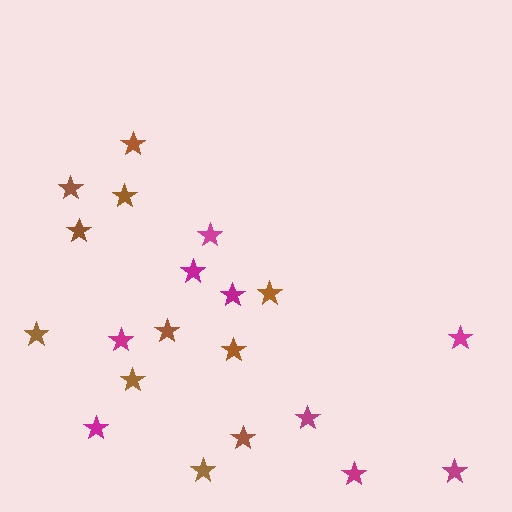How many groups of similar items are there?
There are 2 groups: one group of brown stars (11) and one group of magenta stars (9).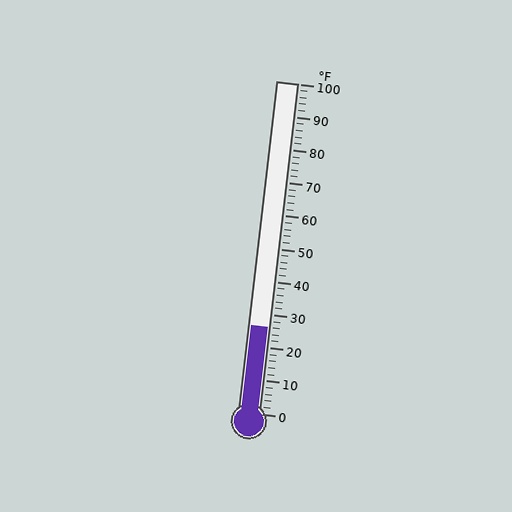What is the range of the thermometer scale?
The thermometer scale ranges from 0°F to 100°F.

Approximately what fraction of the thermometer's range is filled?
The thermometer is filled to approximately 25% of its range.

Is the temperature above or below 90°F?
The temperature is below 90°F.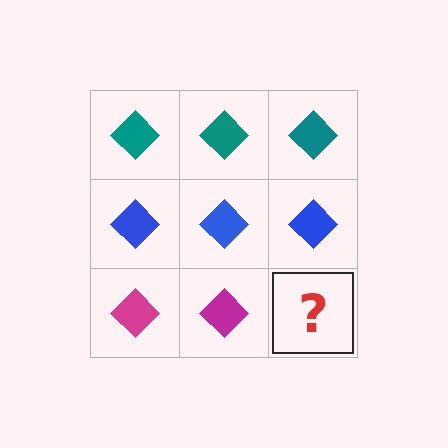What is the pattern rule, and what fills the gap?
The rule is that each row has a consistent color. The gap should be filled with a magenta diamond.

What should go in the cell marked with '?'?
The missing cell should contain a magenta diamond.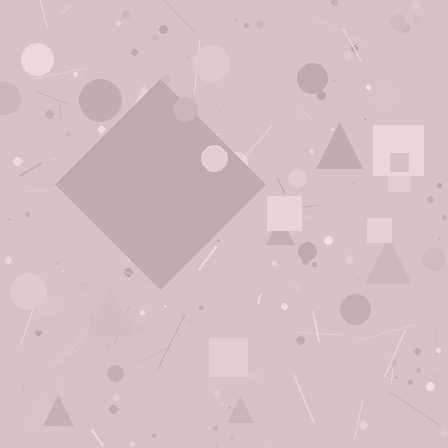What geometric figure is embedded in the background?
A diamond is embedded in the background.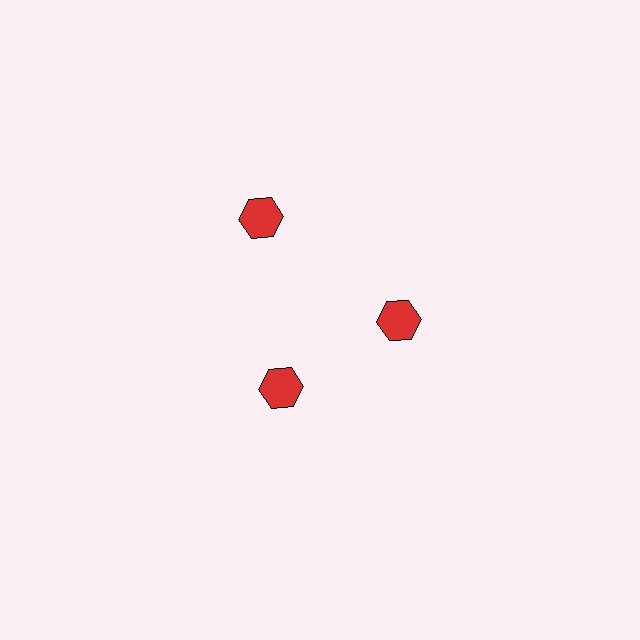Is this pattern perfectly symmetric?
No. The 3 red hexagons are arranged in a ring, but one element near the 11 o'clock position is pushed outward from the center, breaking the 3-fold rotational symmetry.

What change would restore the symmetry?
The symmetry would be restored by moving it inward, back onto the ring so that all 3 hexagons sit at equal angles and equal distance from the center.